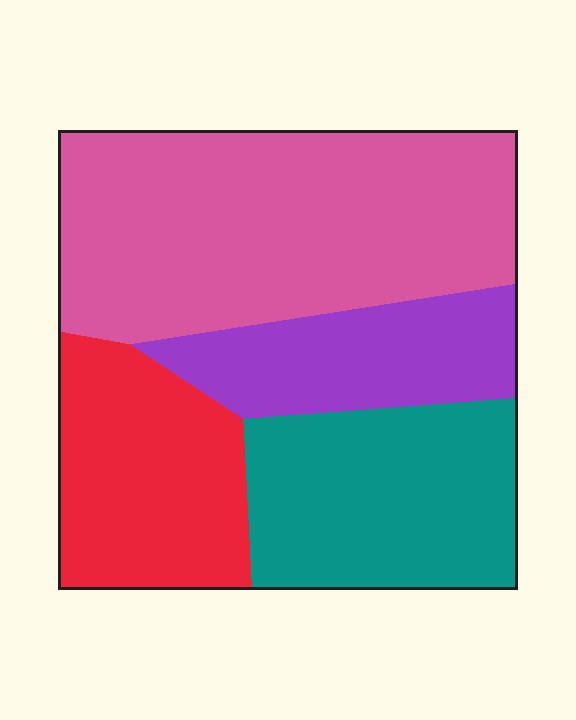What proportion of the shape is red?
Red takes up between a sixth and a third of the shape.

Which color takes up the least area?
Purple, at roughly 15%.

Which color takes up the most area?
Pink, at roughly 40%.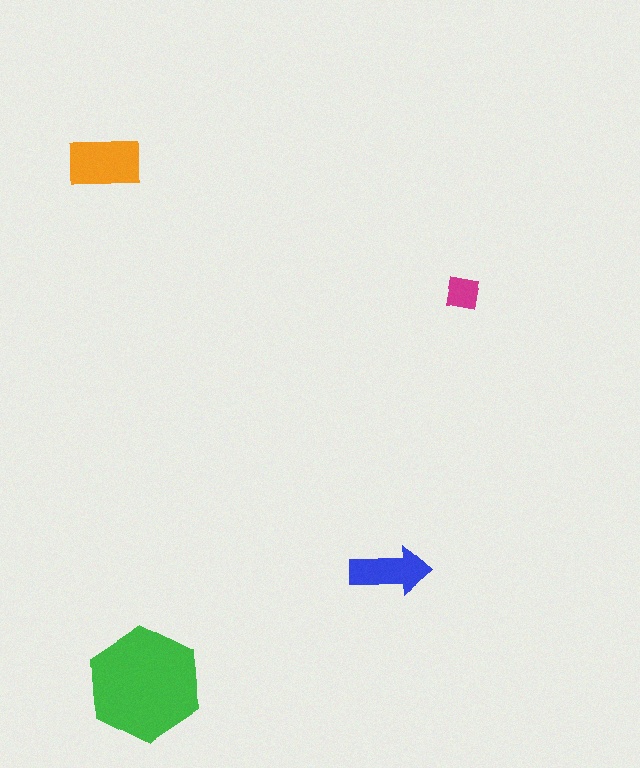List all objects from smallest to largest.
The magenta square, the blue arrow, the orange rectangle, the green hexagon.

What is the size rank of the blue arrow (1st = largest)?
3rd.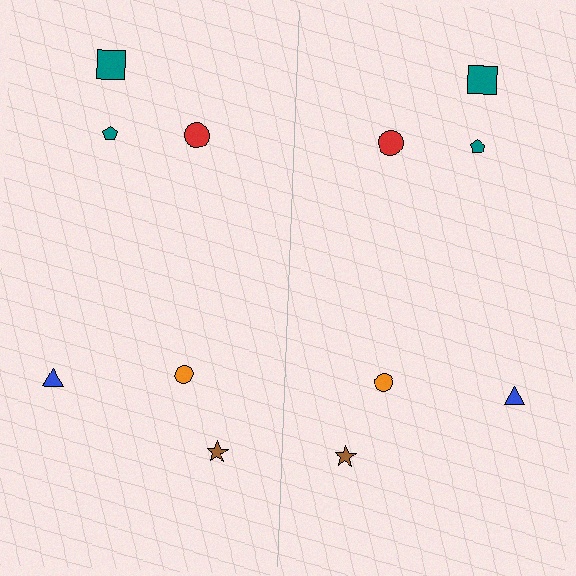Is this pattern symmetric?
Yes, this pattern has bilateral (reflection) symmetry.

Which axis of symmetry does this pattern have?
The pattern has a vertical axis of symmetry running through the center of the image.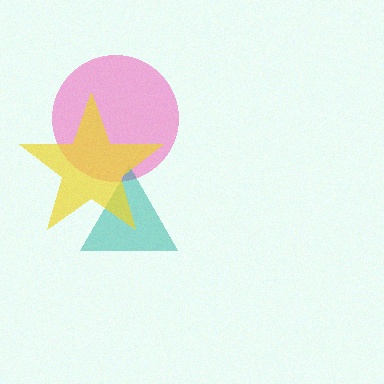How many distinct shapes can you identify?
There are 3 distinct shapes: a pink circle, a teal triangle, a yellow star.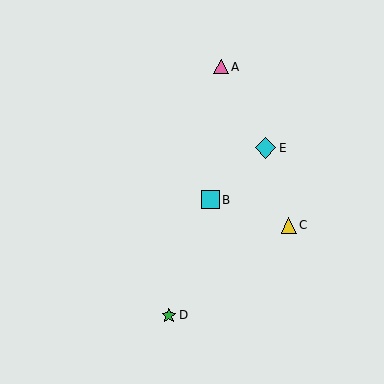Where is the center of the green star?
The center of the green star is at (169, 315).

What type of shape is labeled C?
Shape C is a yellow triangle.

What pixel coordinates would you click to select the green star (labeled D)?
Click at (169, 315) to select the green star D.